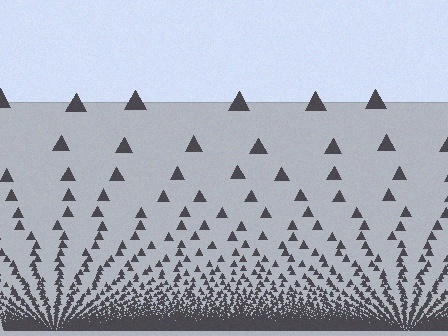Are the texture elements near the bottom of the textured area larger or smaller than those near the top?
Smaller. The gradient is inverted — elements near the bottom are smaller and denser.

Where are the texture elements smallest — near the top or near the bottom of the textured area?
Near the bottom.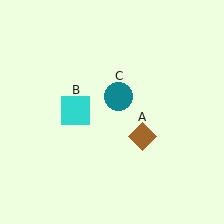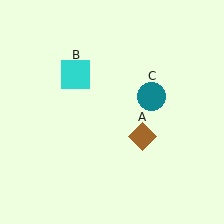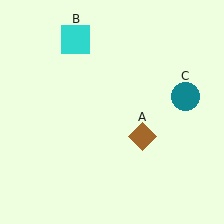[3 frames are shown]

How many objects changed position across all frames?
2 objects changed position: cyan square (object B), teal circle (object C).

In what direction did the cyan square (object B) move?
The cyan square (object B) moved up.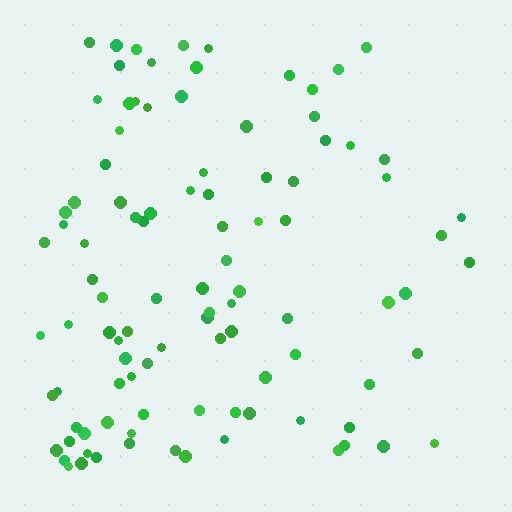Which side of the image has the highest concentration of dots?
The left.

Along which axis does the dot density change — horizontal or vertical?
Horizontal.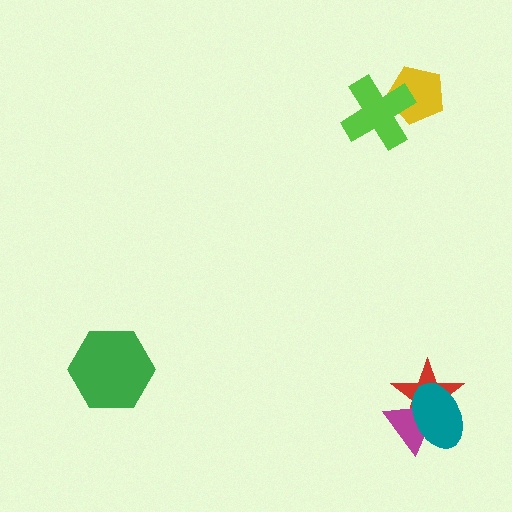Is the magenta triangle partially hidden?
Yes, it is partially covered by another shape.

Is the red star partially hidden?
Yes, it is partially covered by another shape.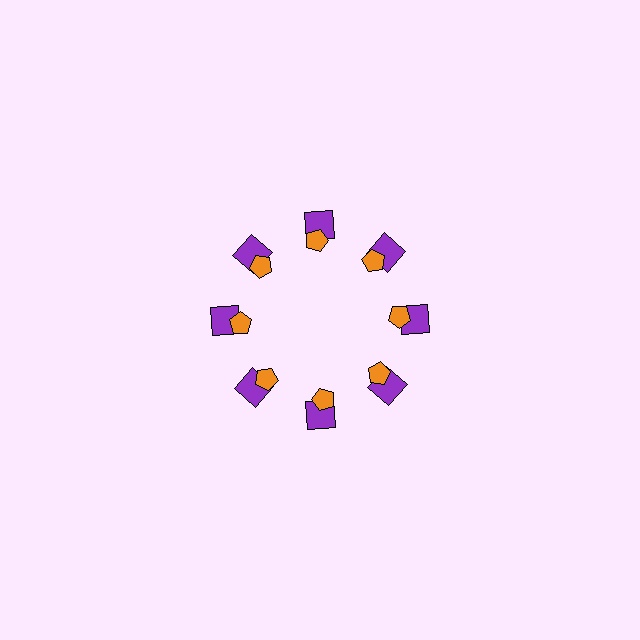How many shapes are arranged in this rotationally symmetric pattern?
There are 16 shapes, arranged in 8 groups of 2.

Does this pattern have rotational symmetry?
Yes, this pattern has 8-fold rotational symmetry. It looks the same after rotating 45 degrees around the center.